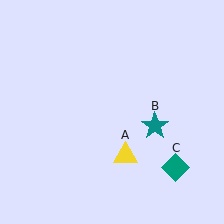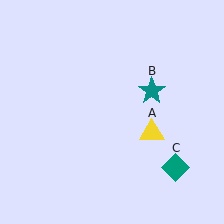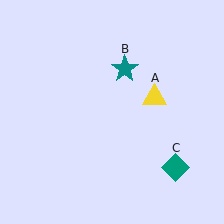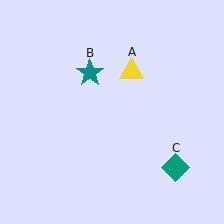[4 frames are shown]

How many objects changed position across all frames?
2 objects changed position: yellow triangle (object A), teal star (object B).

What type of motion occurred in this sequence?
The yellow triangle (object A), teal star (object B) rotated counterclockwise around the center of the scene.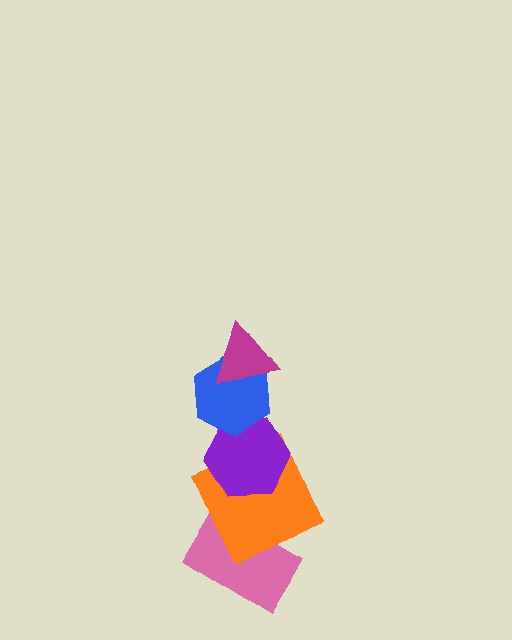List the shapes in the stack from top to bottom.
From top to bottom: the magenta triangle, the blue hexagon, the purple hexagon, the orange square, the pink rectangle.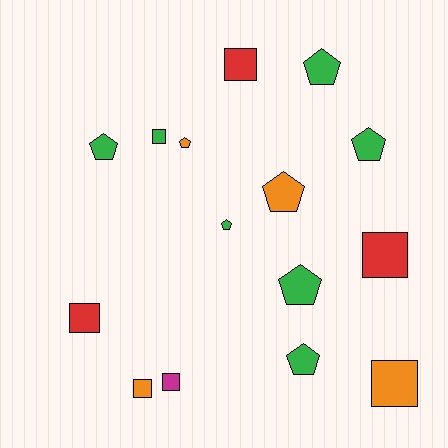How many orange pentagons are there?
There are 2 orange pentagons.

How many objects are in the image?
There are 15 objects.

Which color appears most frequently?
Green, with 7 objects.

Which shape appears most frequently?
Pentagon, with 8 objects.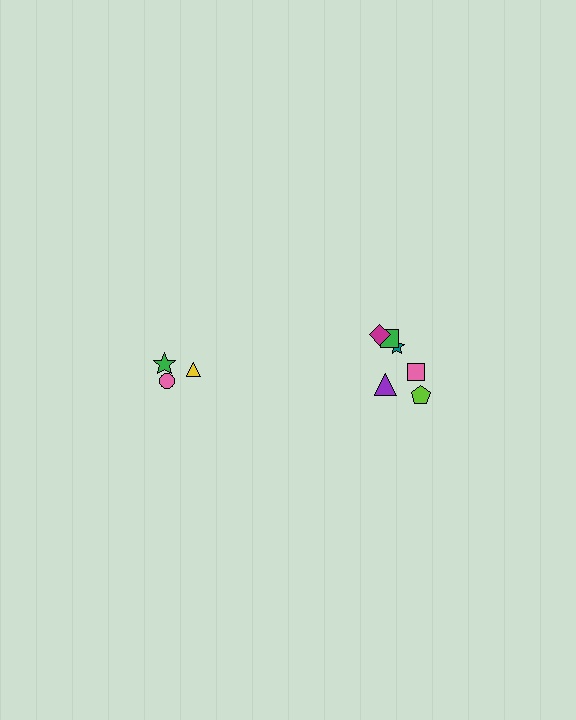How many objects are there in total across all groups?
There are 9 objects.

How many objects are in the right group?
There are 6 objects.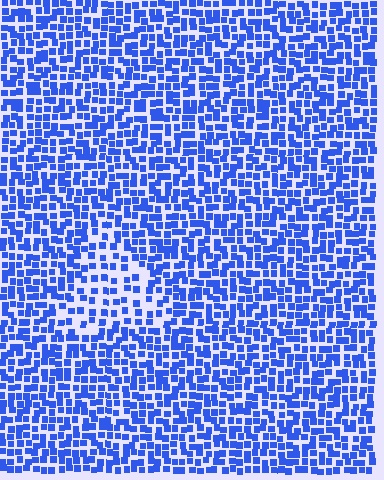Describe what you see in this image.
The image contains small blue elements arranged at two different densities. A triangle-shaped region is visible where the elements are less densely packed than the surrounding area.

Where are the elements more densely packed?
The elements are more densely packed outside the triangle boundary.